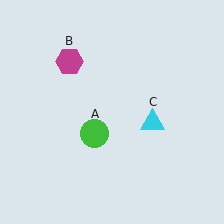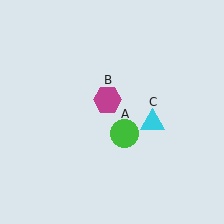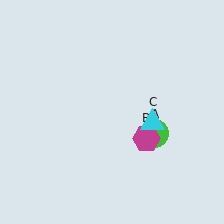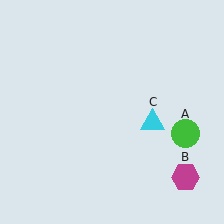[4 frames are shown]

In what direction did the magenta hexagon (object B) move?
The magenta hexagon (object B) moved down and to the right.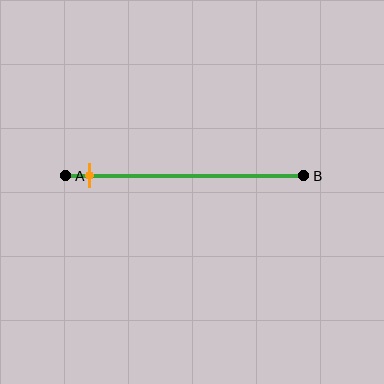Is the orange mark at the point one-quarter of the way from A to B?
No, the mark is at about 10% from A, not at the 25% one-quarter point.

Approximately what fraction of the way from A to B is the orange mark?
The orange mark is approximately 10% of the way from A to B.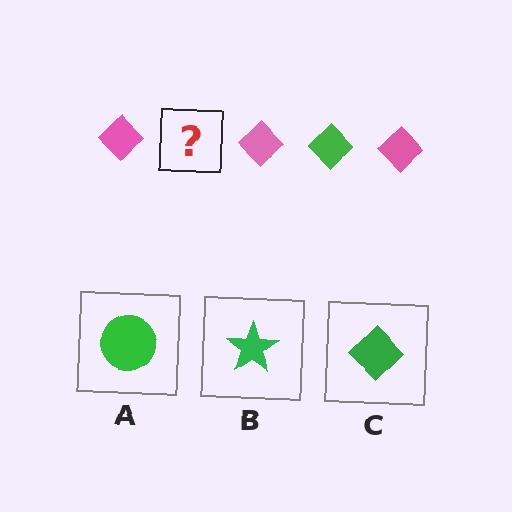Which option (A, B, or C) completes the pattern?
C.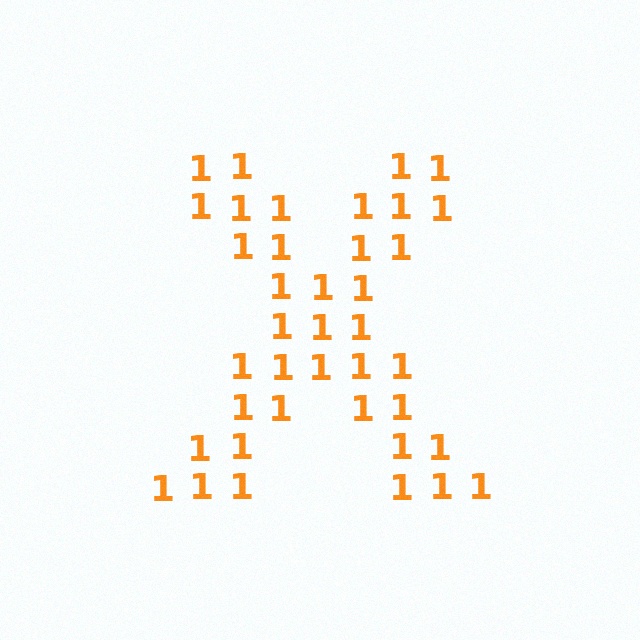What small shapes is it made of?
It is made of small digit 1's.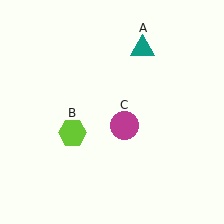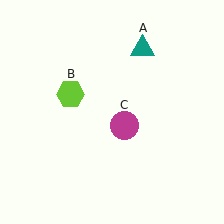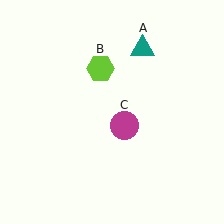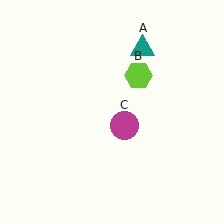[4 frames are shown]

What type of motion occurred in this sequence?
The lime hexagon (object B) rotated clockwise around the center of the scene.